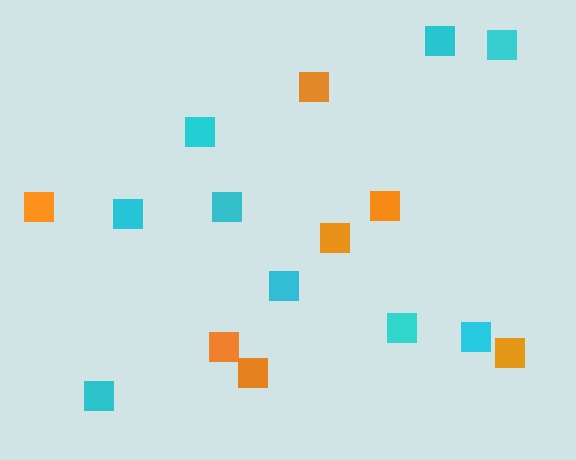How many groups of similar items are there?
There are 2 groups: one group of orange squares (7) and one group of cyan squares (9).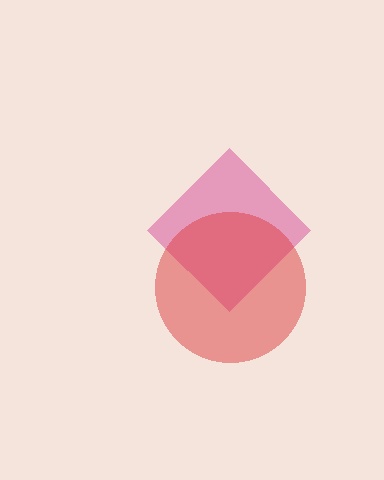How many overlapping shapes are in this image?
There are 2 overlapping shapes in the image.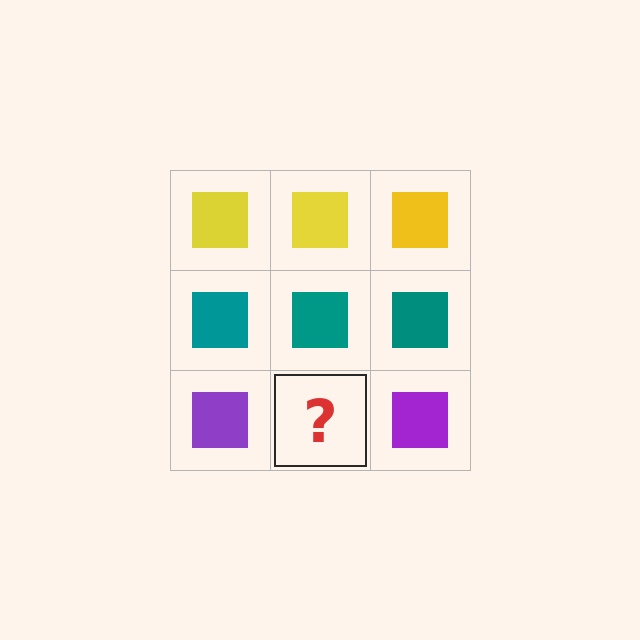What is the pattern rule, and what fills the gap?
The rule is that each row has a consistent color. The gap should be filled with a purple square.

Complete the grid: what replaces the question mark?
The question mark should be replaced with a purple square.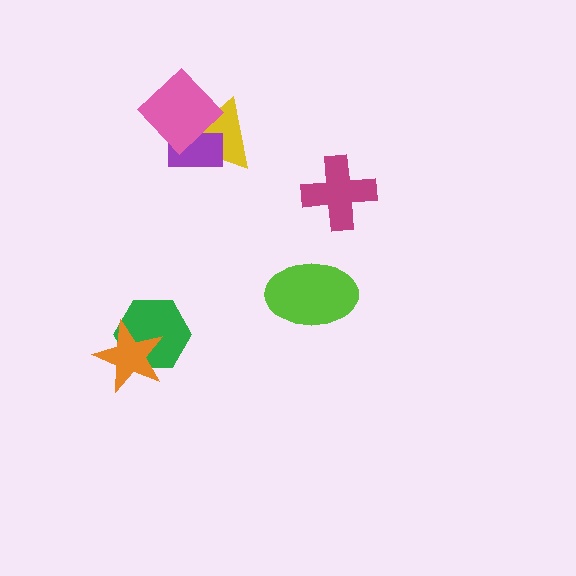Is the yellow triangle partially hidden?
Yes, it is partially covered by another shape.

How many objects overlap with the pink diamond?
2 objects overlap with the pink diamond.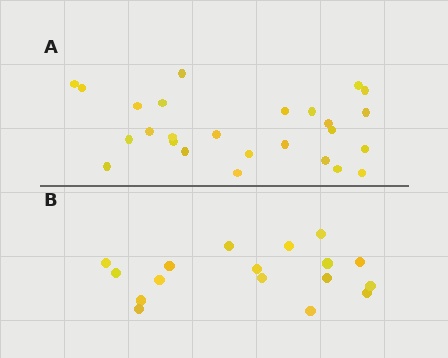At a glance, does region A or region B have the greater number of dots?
Region A (the top region) has more dots.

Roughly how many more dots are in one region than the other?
Region A has roughly 8 or so more dots than region B.